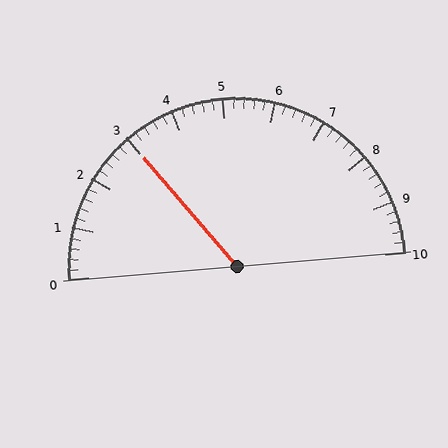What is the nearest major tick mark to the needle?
The nearest major tick mark is 3.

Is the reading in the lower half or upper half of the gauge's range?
The reading is in the lower half of the range (0 to 10).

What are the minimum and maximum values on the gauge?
The gauge ranges from 0 to 10.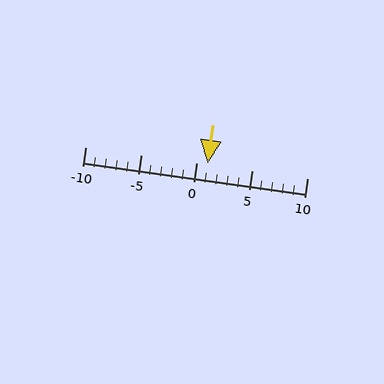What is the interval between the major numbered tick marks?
The major tick marks are spaced 5 units apart.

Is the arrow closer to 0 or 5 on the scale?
The arrow is closer to 0.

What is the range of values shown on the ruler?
The ruler shows values from -10 to 10.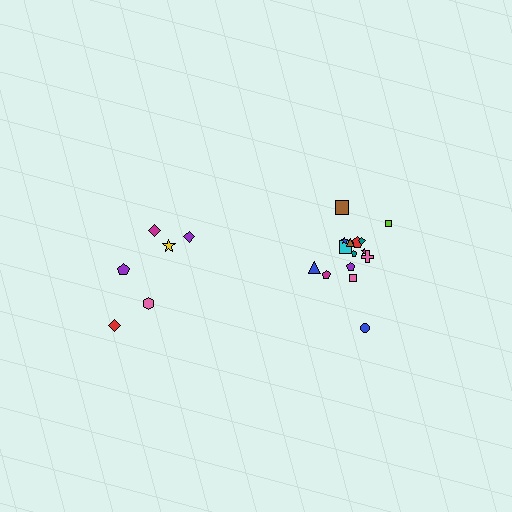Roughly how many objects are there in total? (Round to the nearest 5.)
Roughly 20 objects in total.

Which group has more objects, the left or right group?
The right group.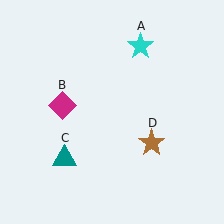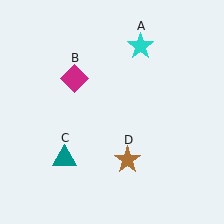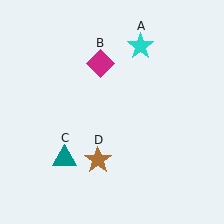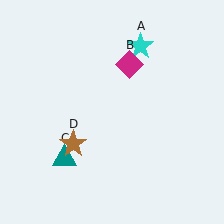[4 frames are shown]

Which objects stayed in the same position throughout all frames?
Cyan star (object A) and teal triangle (object C) remained stationary.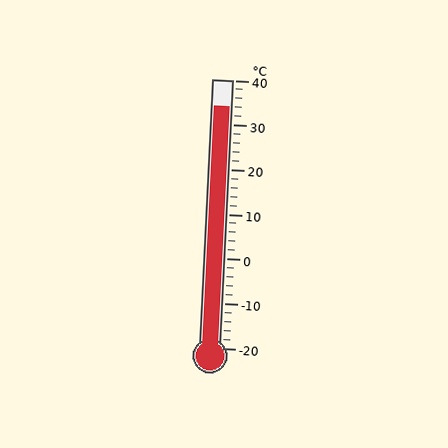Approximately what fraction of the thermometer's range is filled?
The thermometer is filled to approximately 90% of its range.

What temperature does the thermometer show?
The thermometer shows approximately 34°C.